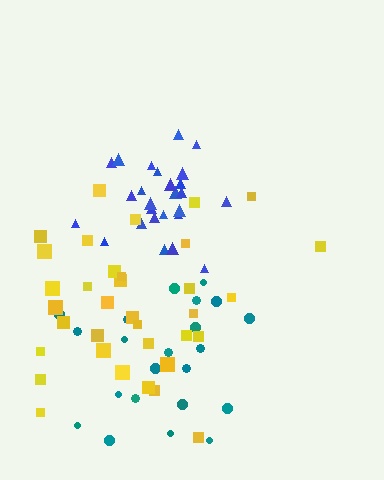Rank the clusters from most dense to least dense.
blue, yellow, teal.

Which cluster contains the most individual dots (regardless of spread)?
Yellow (35).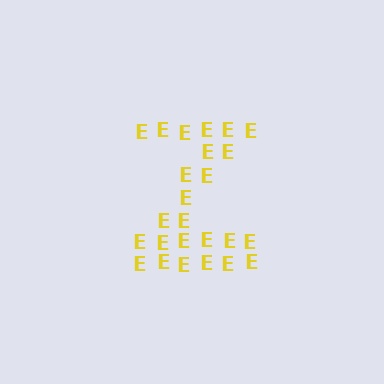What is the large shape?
The large shape is the letter Z.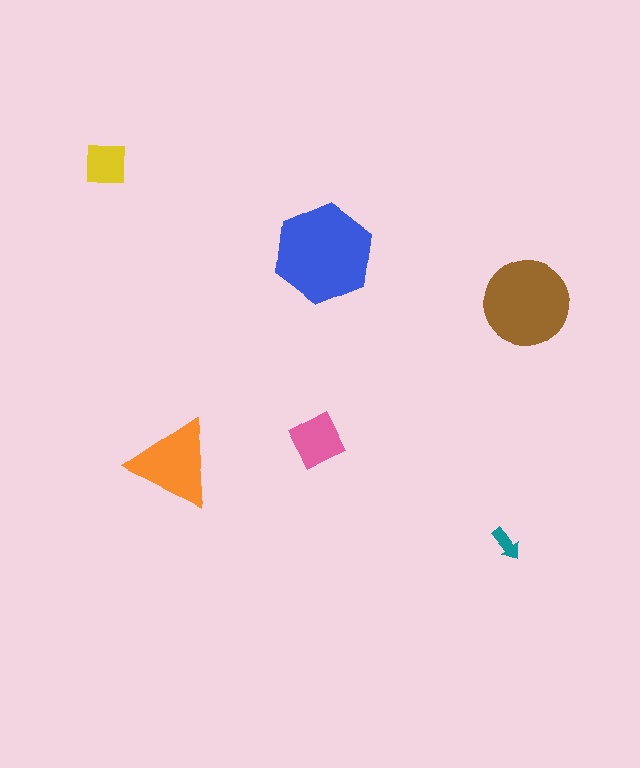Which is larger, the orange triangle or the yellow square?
The orange triangle.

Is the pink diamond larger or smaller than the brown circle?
Smaller.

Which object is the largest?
The blue hexagon.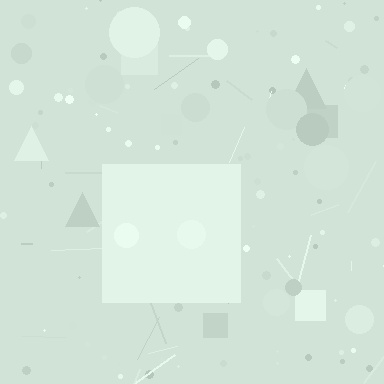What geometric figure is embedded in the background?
A square is embedded in the background.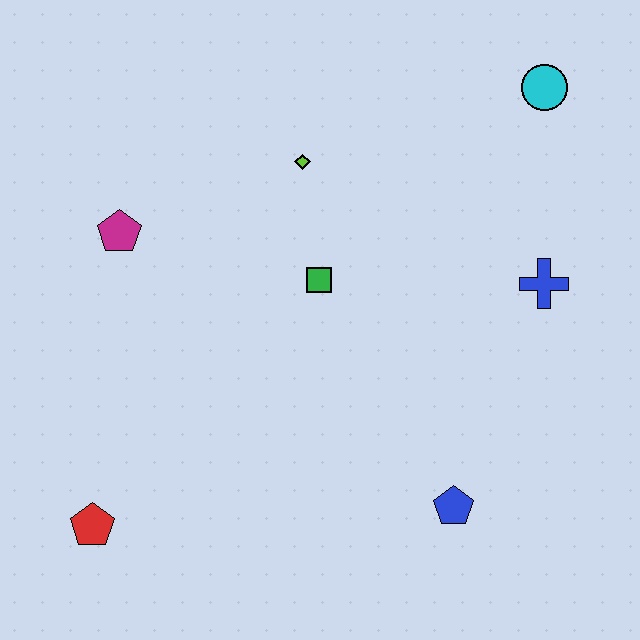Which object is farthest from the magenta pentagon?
The cyan circle is farthest from the magenta pentagon.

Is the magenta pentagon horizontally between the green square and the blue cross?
No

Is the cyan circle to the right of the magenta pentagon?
Yes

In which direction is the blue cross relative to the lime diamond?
The blue cross is to the right of the lime diamond.